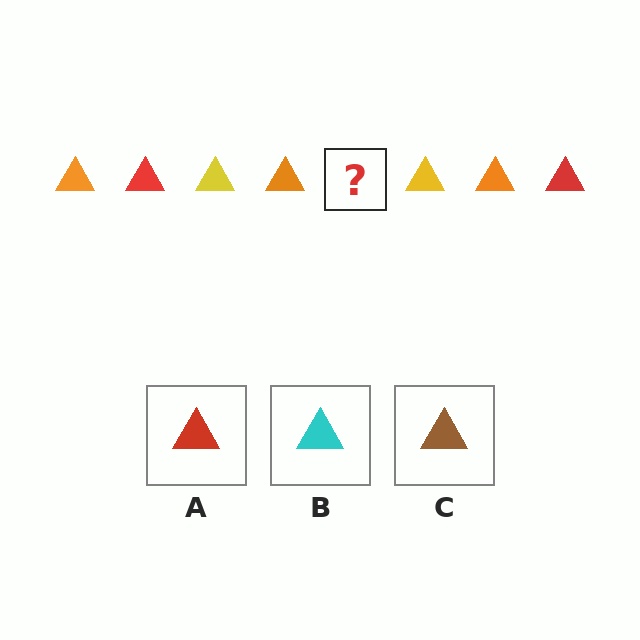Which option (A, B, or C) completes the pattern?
A.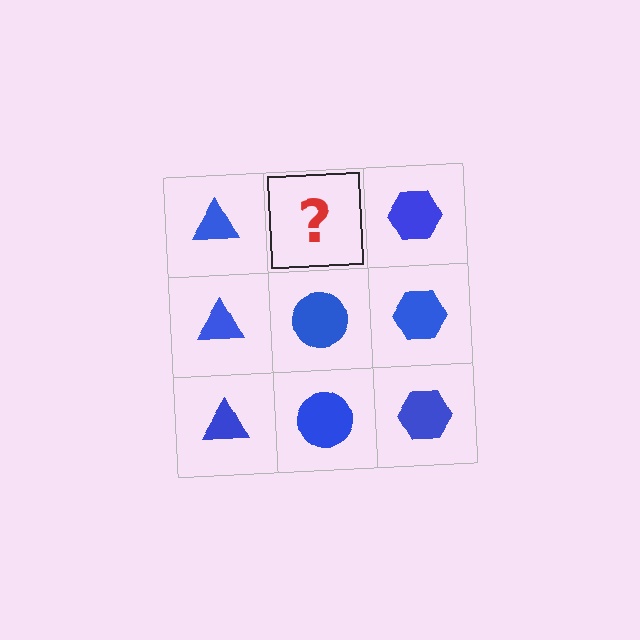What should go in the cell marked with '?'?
The missing cell should contain a blue circle.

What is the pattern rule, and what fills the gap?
The rule is that each column has a consistent shape. The gap should be filled with a blue circle.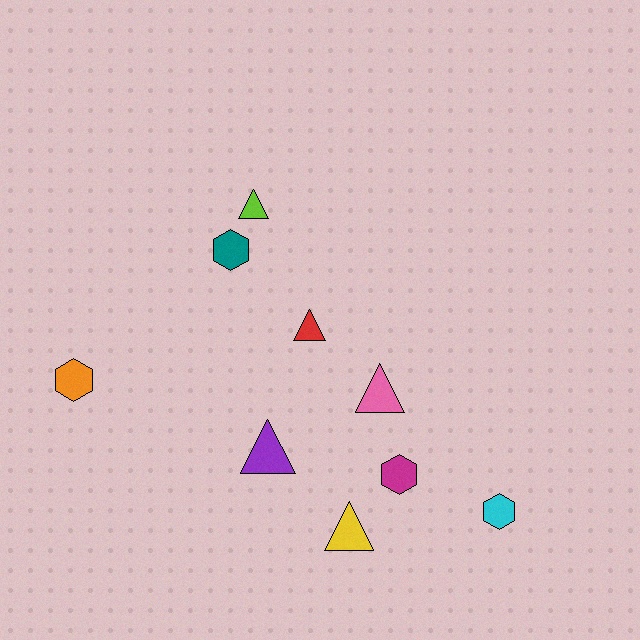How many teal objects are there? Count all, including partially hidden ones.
There is 1 teal object.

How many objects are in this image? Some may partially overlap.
There are 9 objects.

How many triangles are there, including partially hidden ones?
There are 5 triangles.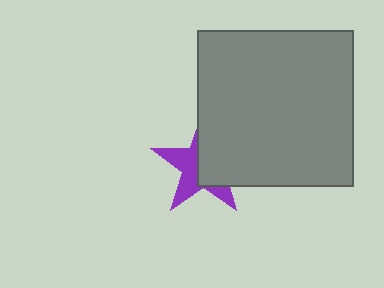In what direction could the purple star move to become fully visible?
The purple star could move left. That would shift it out from behind the gray square entirely.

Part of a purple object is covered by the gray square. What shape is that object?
It is a star.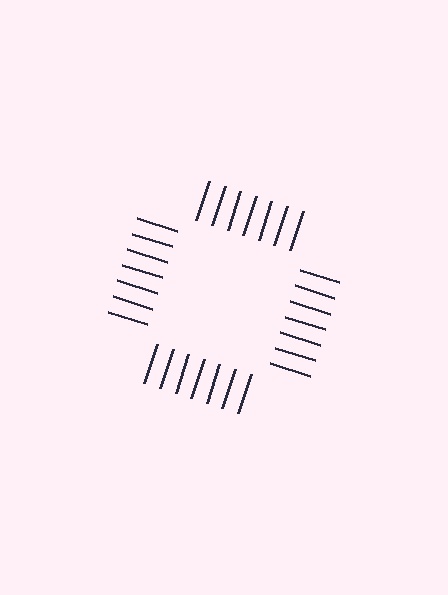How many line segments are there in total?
28 — 7 along each of the 4 edges.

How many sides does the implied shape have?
4 sides — the line-ends trace a square.